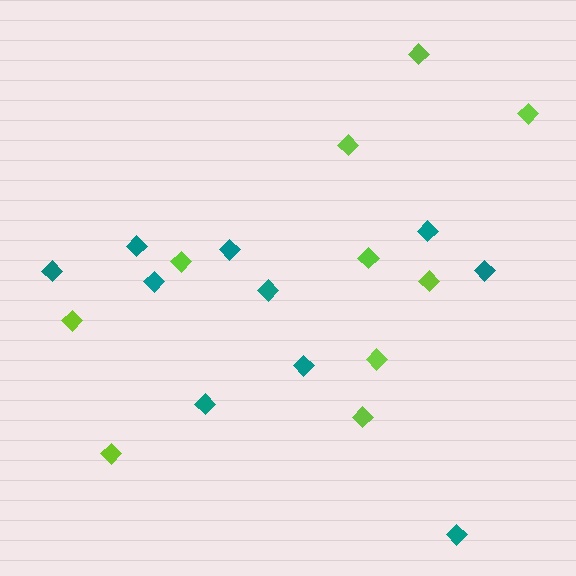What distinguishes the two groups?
There are 2 groups: one group of teal diamonds (10) and one group of lime diamonds (10).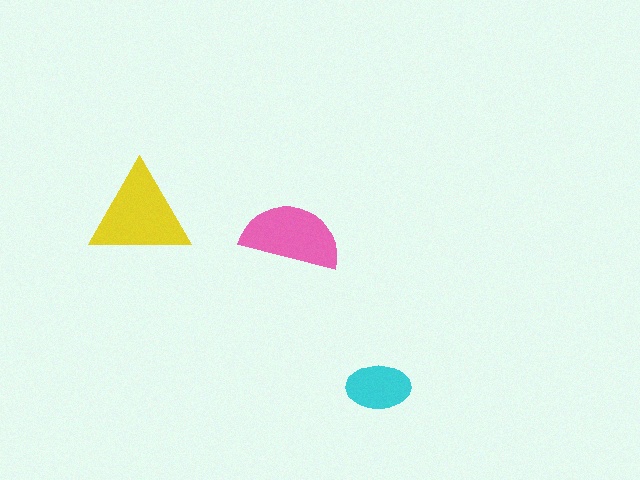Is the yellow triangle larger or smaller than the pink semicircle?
Larger.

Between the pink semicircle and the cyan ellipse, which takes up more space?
The pink semicircle.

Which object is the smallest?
The cyan ellipse.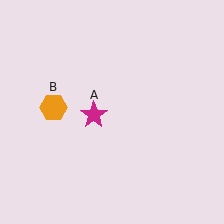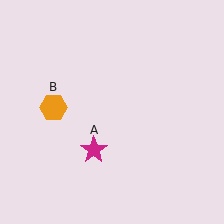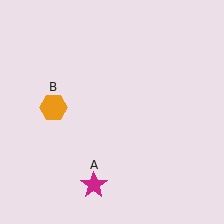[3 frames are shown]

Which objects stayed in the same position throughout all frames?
Orange hexagon (object B) remained stationary.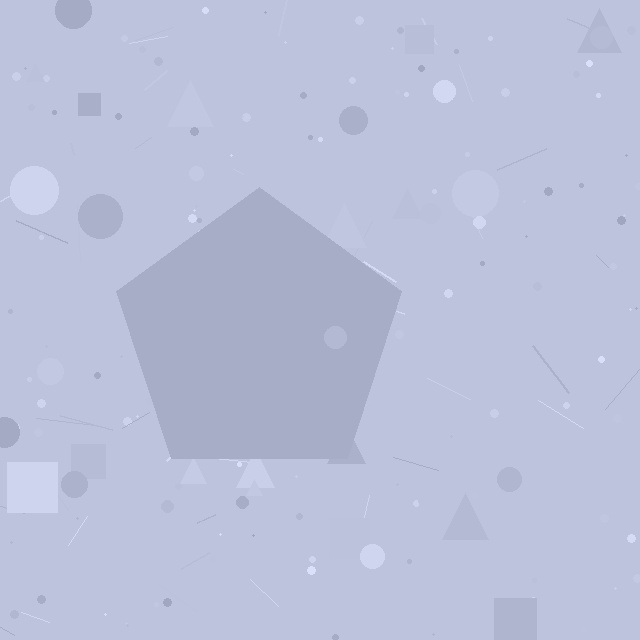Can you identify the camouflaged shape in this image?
The camouflaged shape is a pentagon.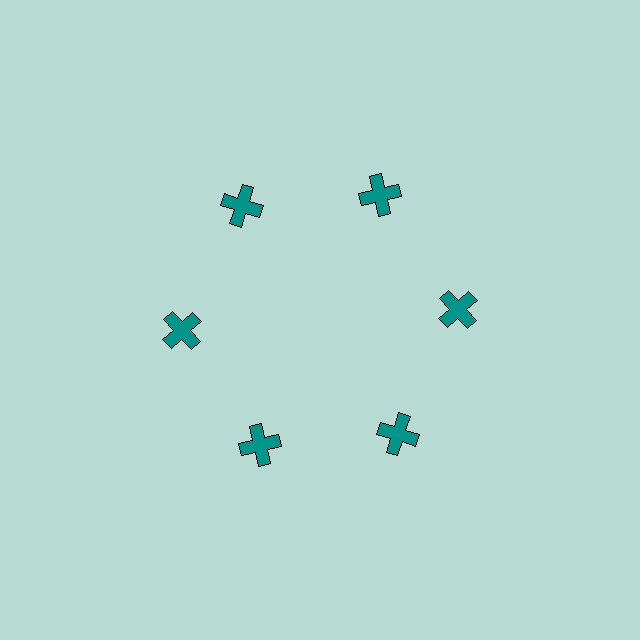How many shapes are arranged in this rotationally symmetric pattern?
There are 6 shapes, arranged in 6 groups of 1.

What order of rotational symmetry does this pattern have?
This pattern has 6-fold rotational symmetry.